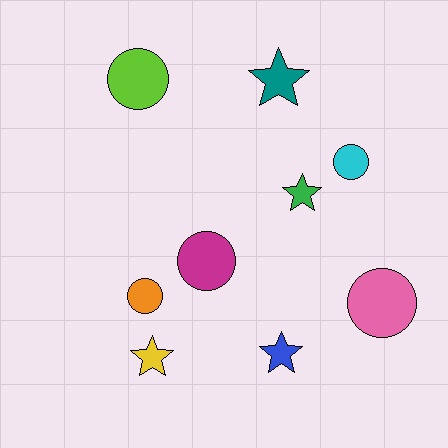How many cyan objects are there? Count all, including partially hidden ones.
There is 1 cyan object.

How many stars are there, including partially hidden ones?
There are 4 stars.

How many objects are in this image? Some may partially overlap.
There are 9 objects.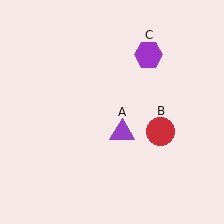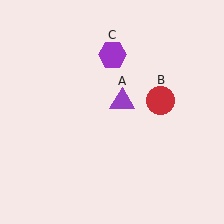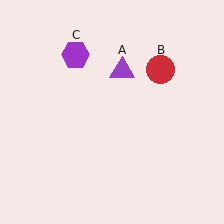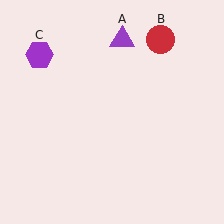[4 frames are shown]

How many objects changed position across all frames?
3 objects changed position: purple triangle (object A), red circle (object B), purple hexagon (object C).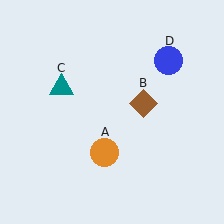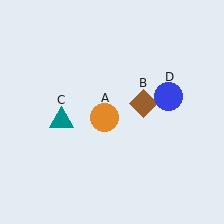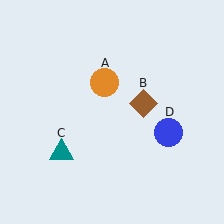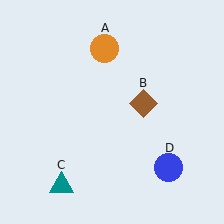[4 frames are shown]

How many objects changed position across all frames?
3 objects changed position: orange circle (object A), teal triangle (object C), blue circle (object D).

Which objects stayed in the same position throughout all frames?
Brown diamond (object B) remained stationary.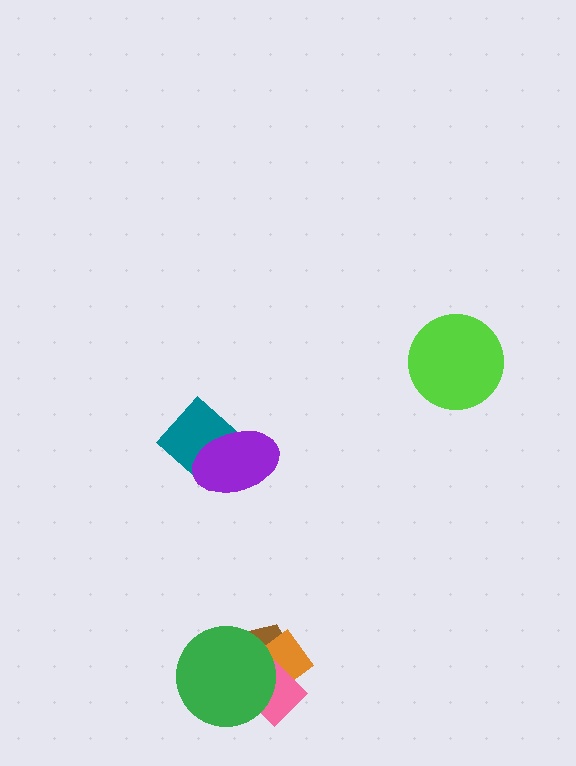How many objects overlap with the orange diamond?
3 objects overlap with the orange diamond.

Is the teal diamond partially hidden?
Yes, it is partially covered by another shape.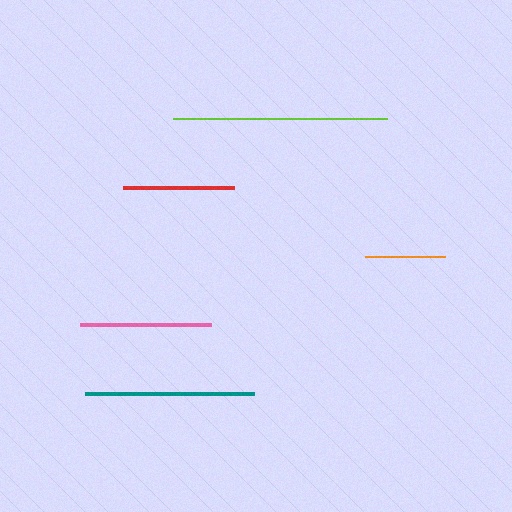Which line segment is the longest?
The lime line is the longest at approximately 215 pixels.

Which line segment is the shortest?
The orange line is the shortest at approximately 79 pixels.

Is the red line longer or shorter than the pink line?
The pink line is longer than the red line.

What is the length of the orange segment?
The orange segment is approximately 79 pixels long.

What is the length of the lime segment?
The lime segment is approximately 215 pixels long.